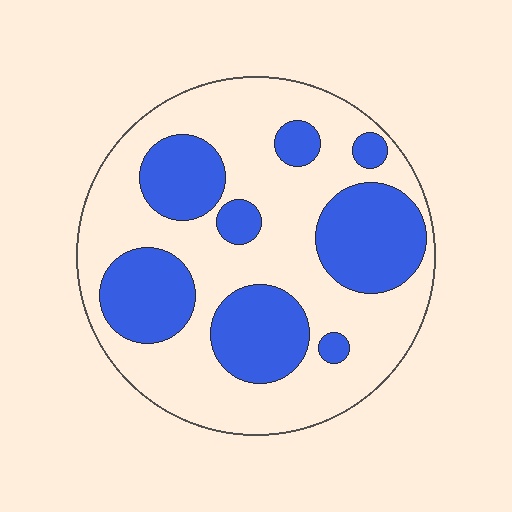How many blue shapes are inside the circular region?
8.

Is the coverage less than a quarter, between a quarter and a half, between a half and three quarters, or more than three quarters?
Between a quarter and a half.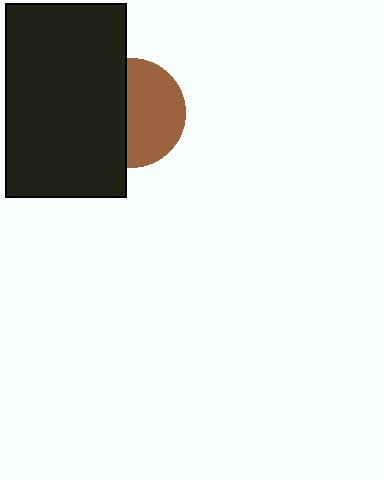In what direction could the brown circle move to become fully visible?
The brown circle could move right. That would shift it out from behind the black rectangle entirely.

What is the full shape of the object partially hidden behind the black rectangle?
The partially hidden object is a brown circle.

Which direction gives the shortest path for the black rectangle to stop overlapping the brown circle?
Moving left gives the shortest separation.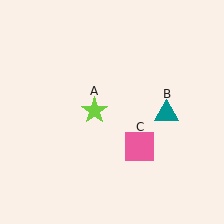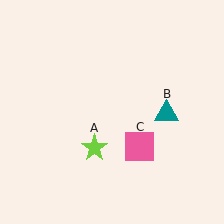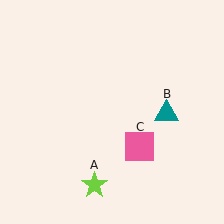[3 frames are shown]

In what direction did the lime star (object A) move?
The lime star (object A) moved down.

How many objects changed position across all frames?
1 object changed position: lime star (object A).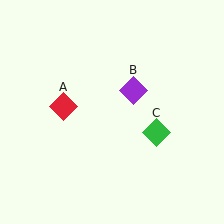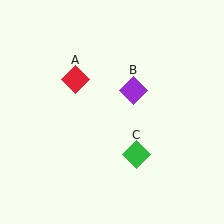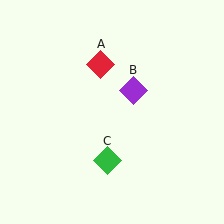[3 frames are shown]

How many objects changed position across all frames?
2 objects changed position: red diamond (object A), green diamond (object C).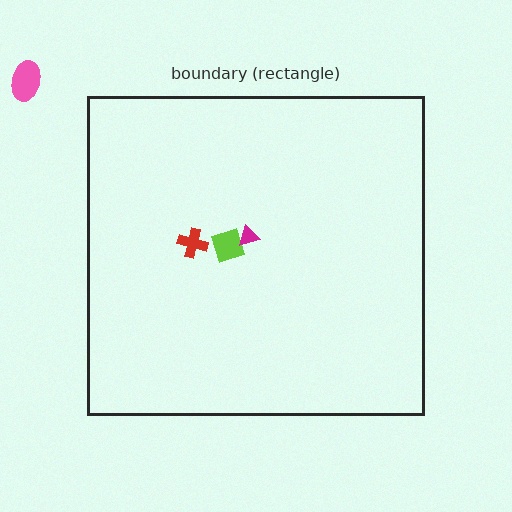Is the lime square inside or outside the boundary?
Inside.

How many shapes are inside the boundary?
3 inside, 1 outside.